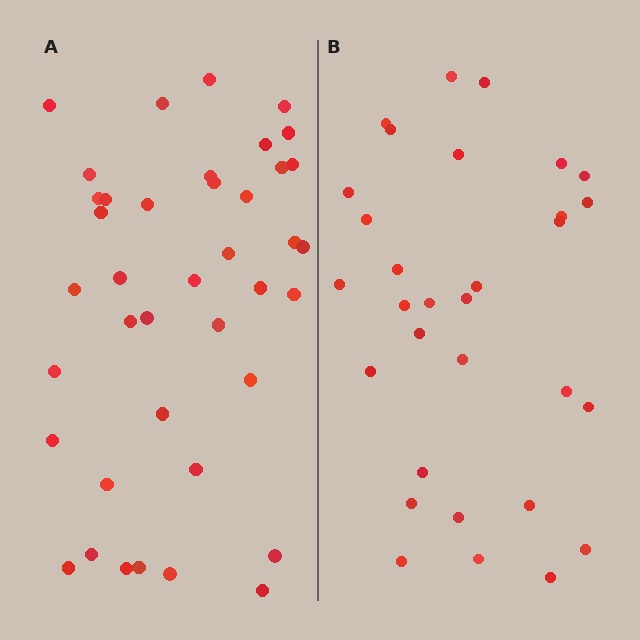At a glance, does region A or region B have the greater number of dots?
Region A (the left region) has more dots.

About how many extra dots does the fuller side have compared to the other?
Region A has roughly 8 or so more dots than region B.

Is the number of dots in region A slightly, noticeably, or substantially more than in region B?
Region A has noticeably more, but not dramatically so. The ratio is roughly 1.3 to 1.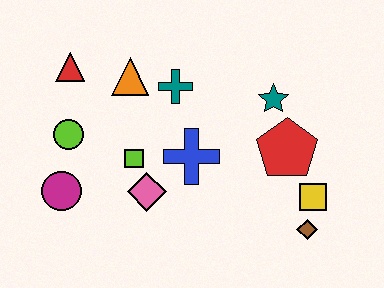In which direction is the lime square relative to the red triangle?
The lime square is below the red triangle.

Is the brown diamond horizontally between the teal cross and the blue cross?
No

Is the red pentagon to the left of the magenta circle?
No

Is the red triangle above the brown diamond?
Yes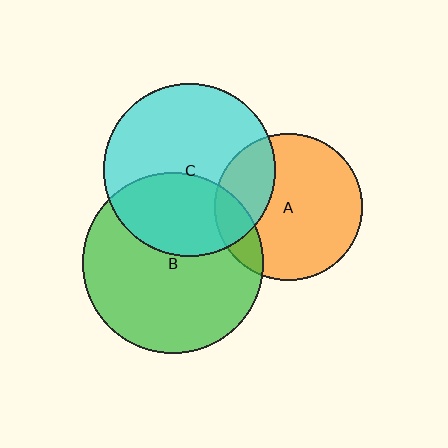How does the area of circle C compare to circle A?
Approximately 1.4 times.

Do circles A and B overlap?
Yes.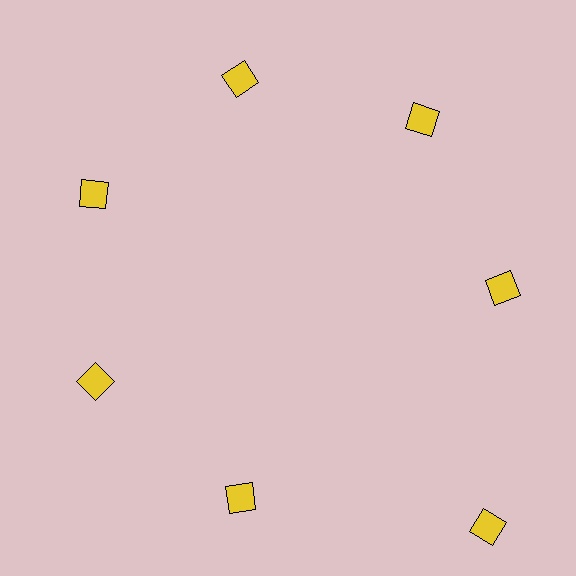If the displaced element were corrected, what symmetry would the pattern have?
It would have 7-fold rotational symmetry — the pattern would map onto itself every 51 degrees.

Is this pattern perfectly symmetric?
No. The 7 yellow diamonds are arranged in a ring, but one element near the 5 o'clock position is pushed outward from the center, breaking the 7-fold rotational symmetry.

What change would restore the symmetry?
The symmetry would be restored by moving it inward, back onto the ring so that all 7 diamonds sit at equal angles and equal distance from the center.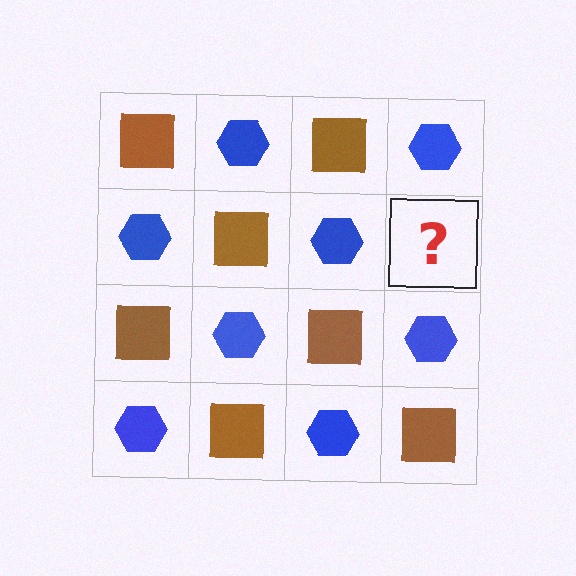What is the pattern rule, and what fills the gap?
The rule is that it alternates brown square and blue hexagon in a checkerboard pattern. The gap should be filled with a brown square.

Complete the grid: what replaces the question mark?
The question mark should be replaced with a brown square.